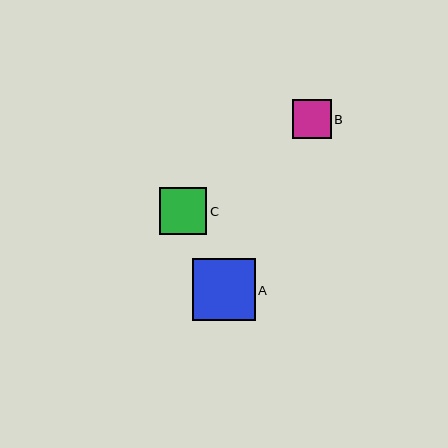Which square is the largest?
Square A is the largest with a size of approximately 63 pixels.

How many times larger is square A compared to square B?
Square A is approximately 1.6 times the size of square B.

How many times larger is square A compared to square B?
Square A is approximately 1.6 times the size of square B.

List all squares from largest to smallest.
From largest to smallest: A, C, B.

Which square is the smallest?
Square B is the smallest with a size of approximately 39 pixels.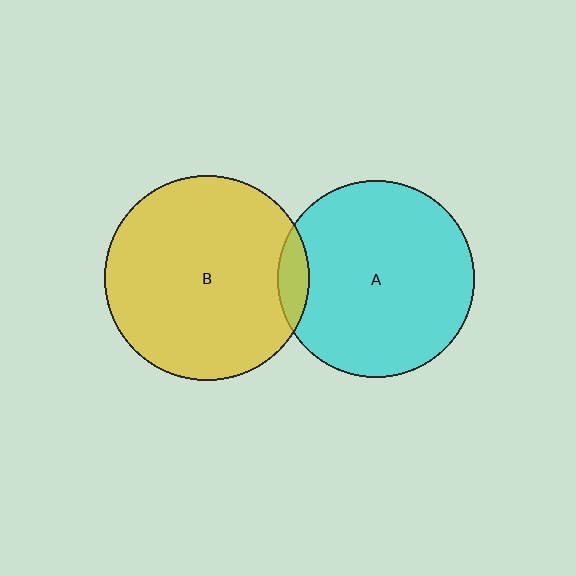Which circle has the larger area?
Circle B (yellow).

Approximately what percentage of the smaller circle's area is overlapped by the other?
Approximately 10%.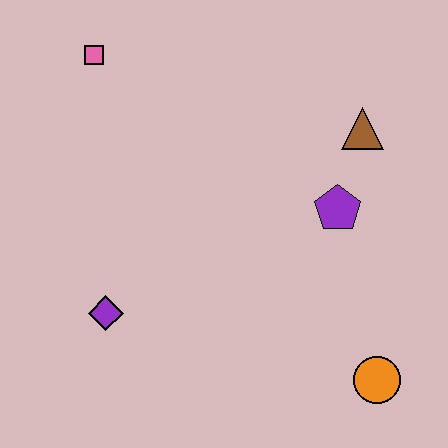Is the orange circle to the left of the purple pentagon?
No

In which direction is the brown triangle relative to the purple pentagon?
The brown triangle is above the purple pentagon.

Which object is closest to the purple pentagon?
The brown triangle is closest to the purple pentagon.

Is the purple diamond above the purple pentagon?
No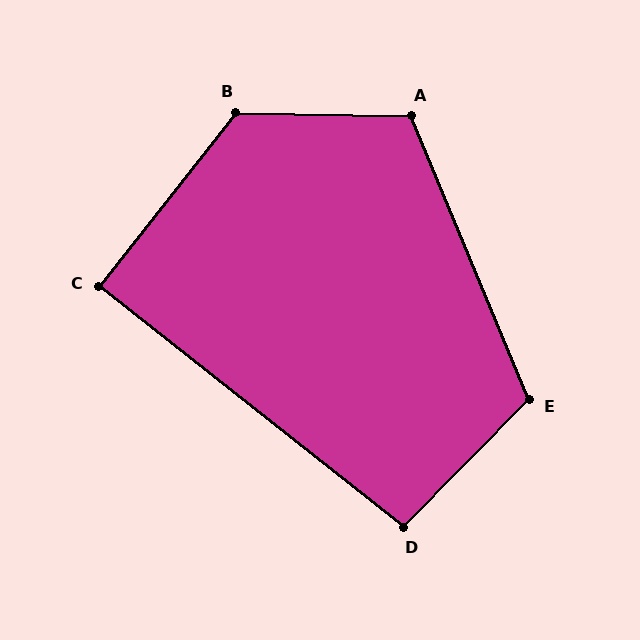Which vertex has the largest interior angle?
B, at approximately 127 degrees.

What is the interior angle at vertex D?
Approximately 96 degrees (obtuse).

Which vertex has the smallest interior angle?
C, at approximately 90 degrees.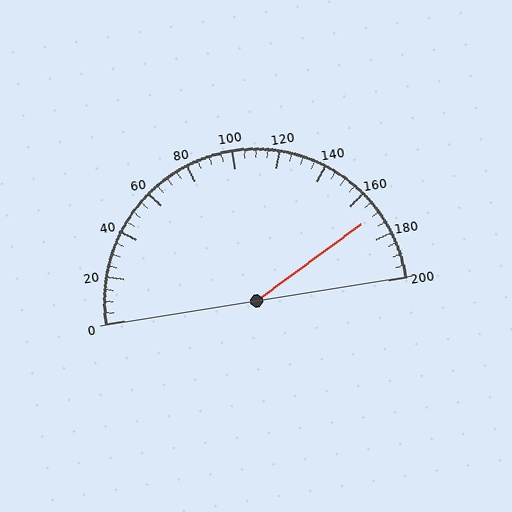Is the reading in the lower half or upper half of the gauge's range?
The reading is in the upper half of the range (0 to 200).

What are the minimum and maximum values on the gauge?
The gauge ranges from 0 to 200.